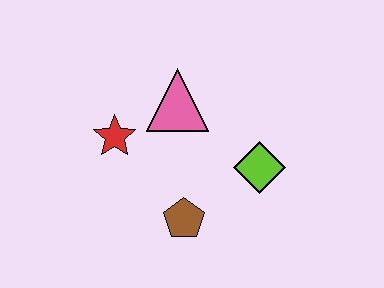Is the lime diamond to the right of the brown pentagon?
Yes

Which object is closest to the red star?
The pink triangle is closest to the red star.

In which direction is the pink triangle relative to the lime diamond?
The pink triangle is to the left of the lime diamond.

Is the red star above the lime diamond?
Yes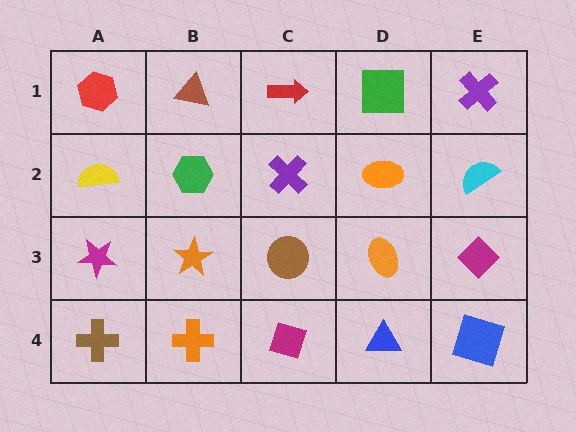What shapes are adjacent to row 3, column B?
A green hexagon (row 2, column B), an orange cross (row 4, column B), a magenta star (row 3, column A), a brown circle (row 3, column C).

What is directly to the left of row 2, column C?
A green hexagon.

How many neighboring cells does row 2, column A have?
3.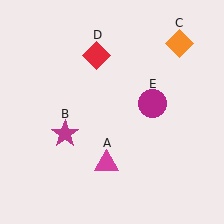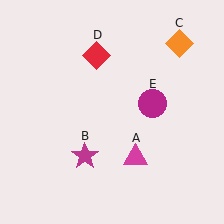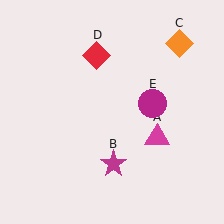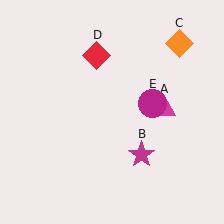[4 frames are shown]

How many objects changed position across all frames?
2 objects changed position: magenta triangle (object A), magenta star (object B).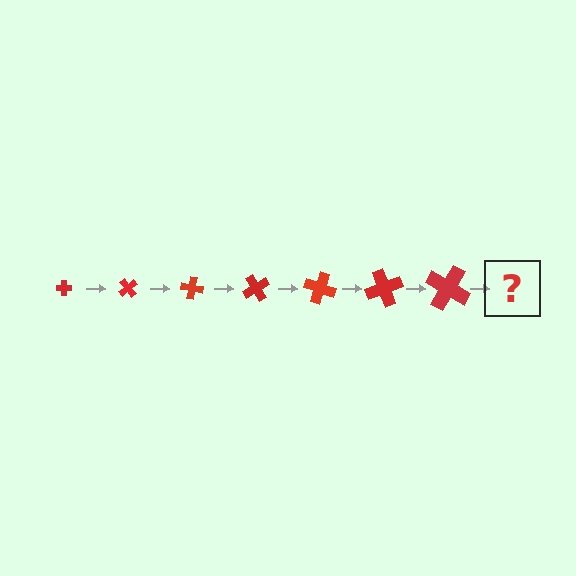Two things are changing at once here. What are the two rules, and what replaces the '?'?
The two rules are that the cross grows larger each step and it rotates 50 degrees each step. The '?' should be a cross, larger than the previous one and rotated 350 degrees from the start.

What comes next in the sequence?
The next element should be a cross, larger than the previous one and rotated 350 degrees from the start.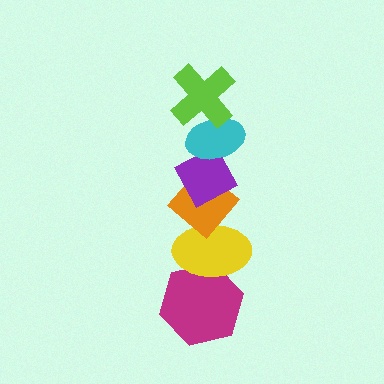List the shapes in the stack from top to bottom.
From top to bottom: the lime cross, the cyan ellipse, the purple diamond, the orange diamond, the yellow ellipse, the magenta hexagon.